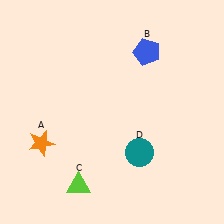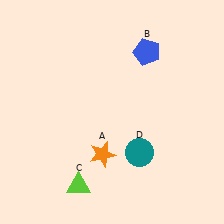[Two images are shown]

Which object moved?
The orange star (A) moved right.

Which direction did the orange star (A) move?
The orange star (A) moved right.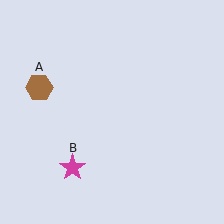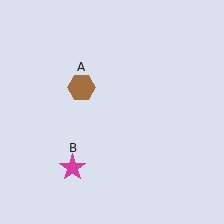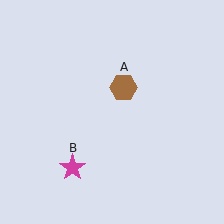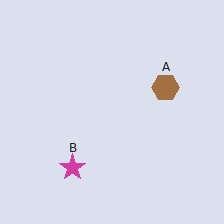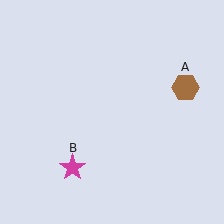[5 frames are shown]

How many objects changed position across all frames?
1 object changed position: brown hexagon (object A).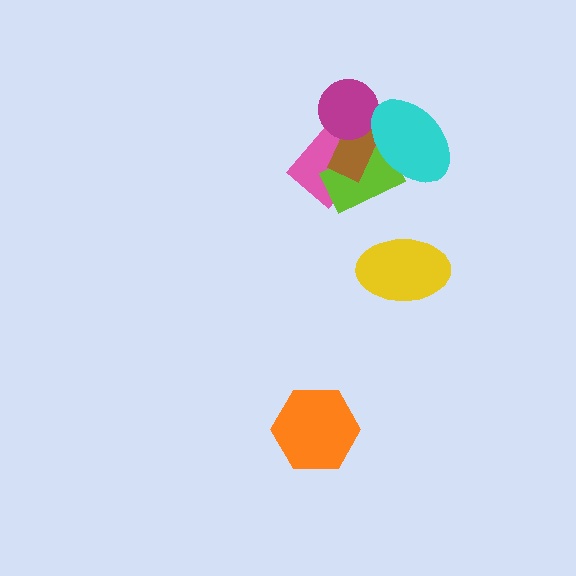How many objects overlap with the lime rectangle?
3 objects overlap with the lime rectangle.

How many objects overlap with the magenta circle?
3 objects overlap with the magenta circle.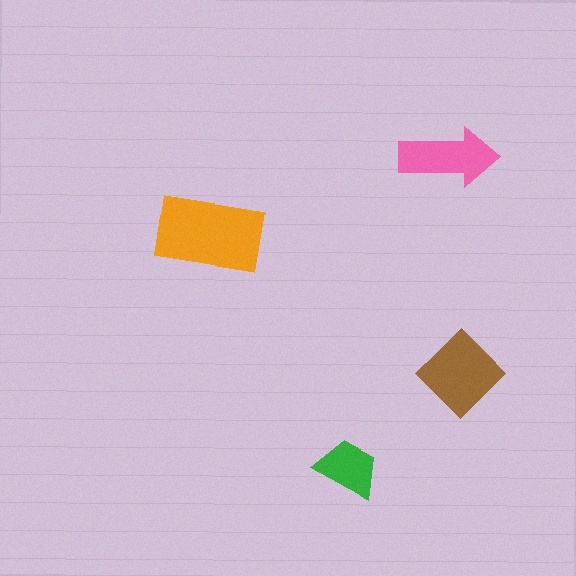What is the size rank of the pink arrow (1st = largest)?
3rd.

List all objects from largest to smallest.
The orange rectangle, the brown diamond, the pink arrow, the green trapezoid.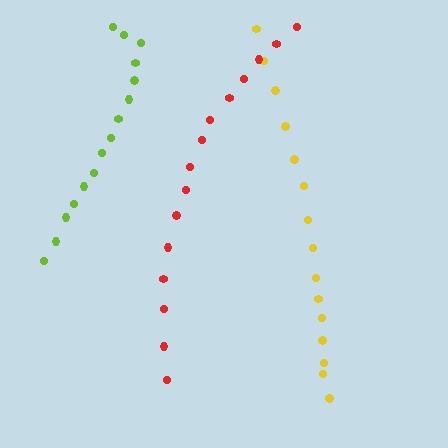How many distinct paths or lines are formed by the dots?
There are 3 distinct paths.